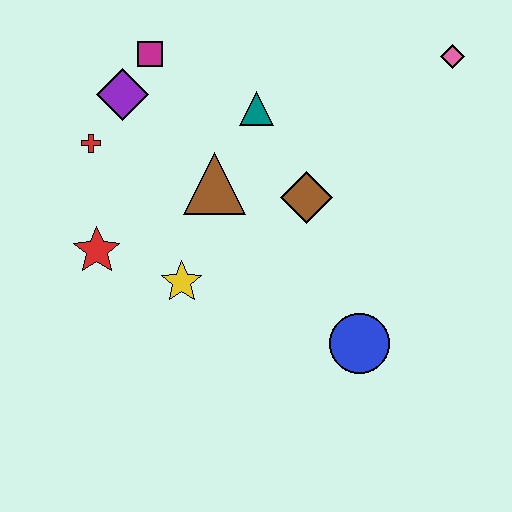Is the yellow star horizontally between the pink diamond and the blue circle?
No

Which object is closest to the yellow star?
The red star is closest to the yellow star.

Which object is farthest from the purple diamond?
The blue circle is farthest from the purple diamond.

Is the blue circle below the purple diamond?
Yes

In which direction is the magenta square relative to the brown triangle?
The magenta square is above the brown triangle.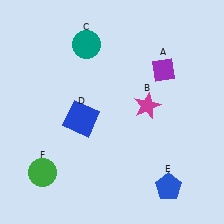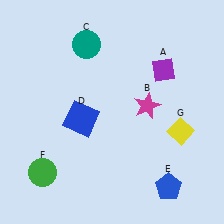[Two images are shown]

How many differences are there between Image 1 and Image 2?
There is 1 difference between the two images.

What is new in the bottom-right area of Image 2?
A yellow diamond (G) was added in the bottom-right area of Image 2.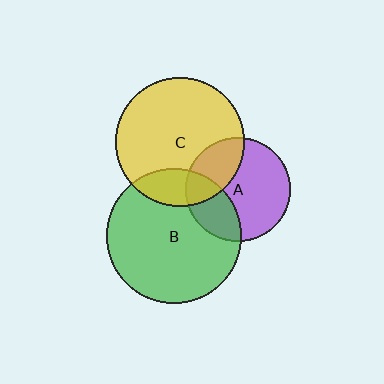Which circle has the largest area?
Circle B (green).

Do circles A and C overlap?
Yes.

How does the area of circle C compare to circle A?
Approximately 1.5 times.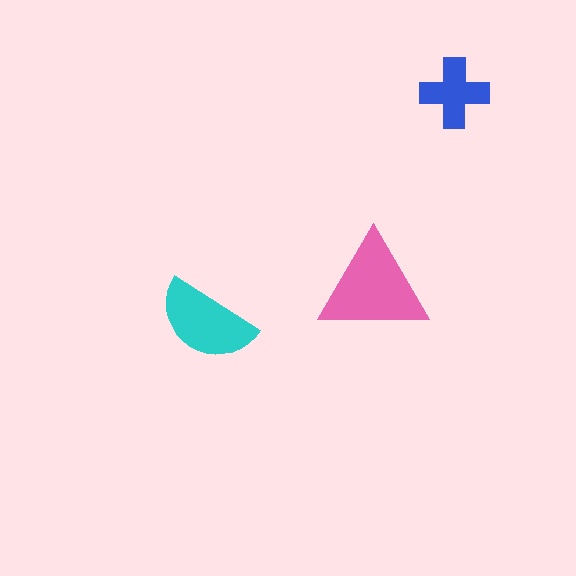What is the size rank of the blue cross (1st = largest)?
3rd.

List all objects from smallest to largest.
The blue cross, the cyan semicircle, the pink triangle.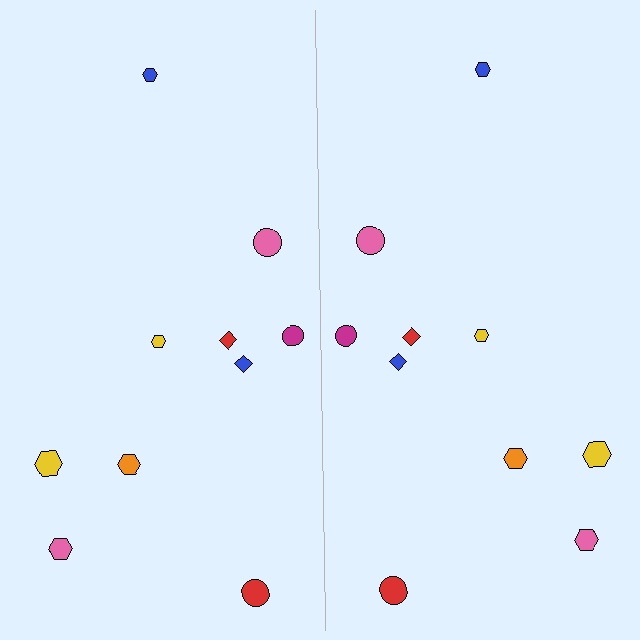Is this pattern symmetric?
Yes, this pattern has bilateral (reflection) symmetry.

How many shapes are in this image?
There are 20 shapes in this image.